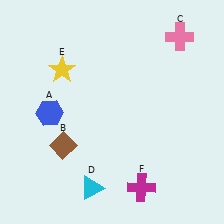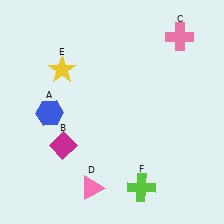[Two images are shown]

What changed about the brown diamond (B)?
In Image 1, B is brown. In Image 2, it changed to magenta.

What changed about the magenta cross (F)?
In Image 1, F is magenta. In Image 2, it changed to lime.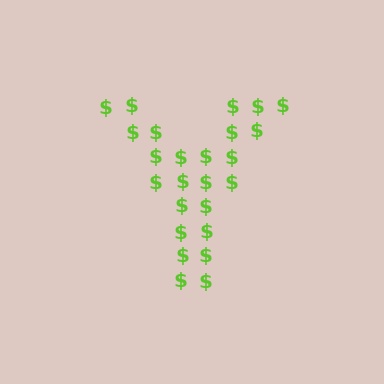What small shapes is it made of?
It is made of small dollar signs.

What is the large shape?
The large shape is the letter Y.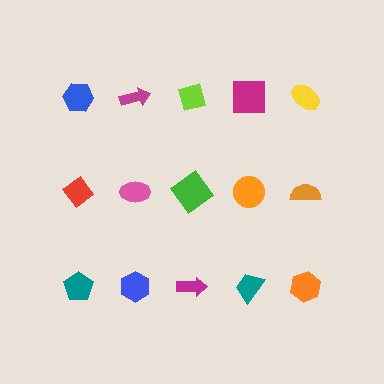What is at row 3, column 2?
A blue hexagon.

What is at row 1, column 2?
A magenta arrow.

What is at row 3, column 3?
A magenta arrow.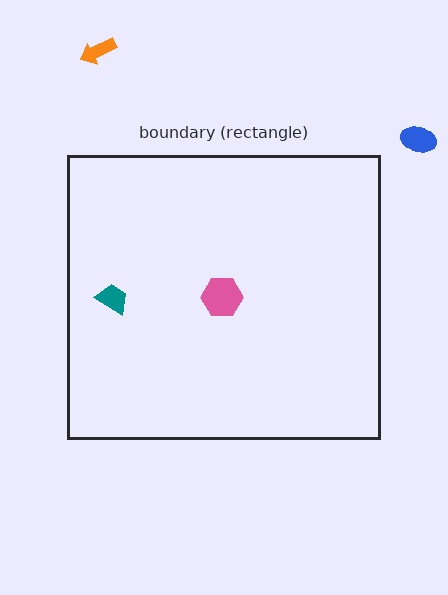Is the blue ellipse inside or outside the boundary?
Outside.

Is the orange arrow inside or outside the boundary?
Outside.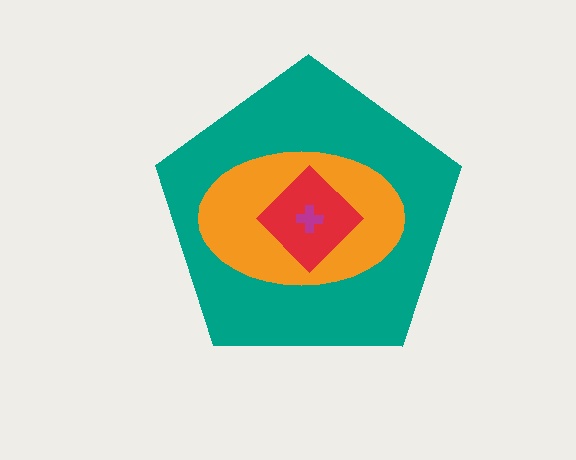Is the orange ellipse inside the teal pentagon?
Yes.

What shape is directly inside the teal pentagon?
The orange ellipse.